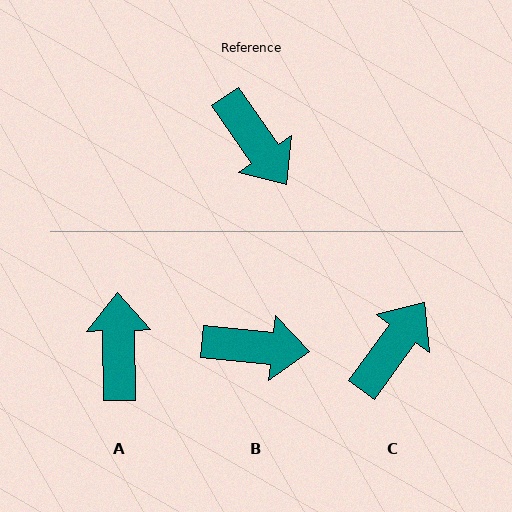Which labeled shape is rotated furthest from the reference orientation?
A, about 146 degrees away.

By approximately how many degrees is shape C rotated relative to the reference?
Approximately 109 degrees counter-clockwise.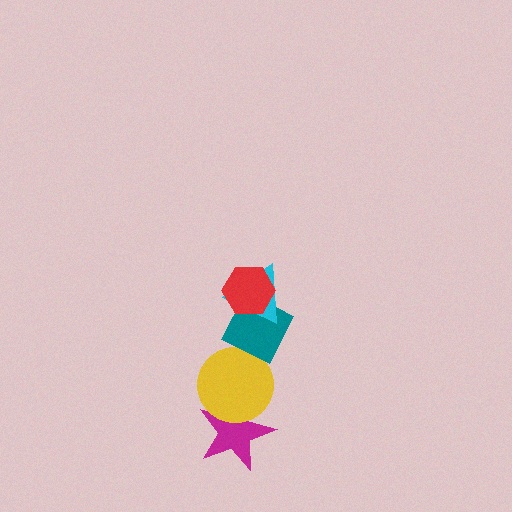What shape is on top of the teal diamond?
The cyan triangle is on top of the teal diamond.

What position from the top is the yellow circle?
The yellow circle is 4th from the top.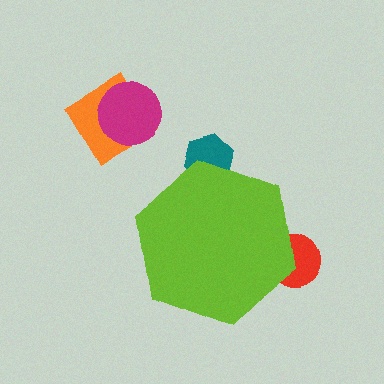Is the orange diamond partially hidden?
No, the orange diamond is fully visible.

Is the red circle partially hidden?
Yes, the red circle is partially hidden behind the lime hexagon.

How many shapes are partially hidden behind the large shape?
2 shapes are partially hidden.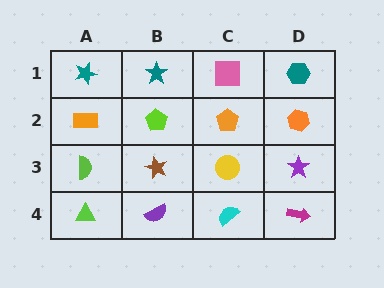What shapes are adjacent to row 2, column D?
A teal hexagon (row 1, column D), a purple star (row 3, column D), an orange pentagon (row 2, column C).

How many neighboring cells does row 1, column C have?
3.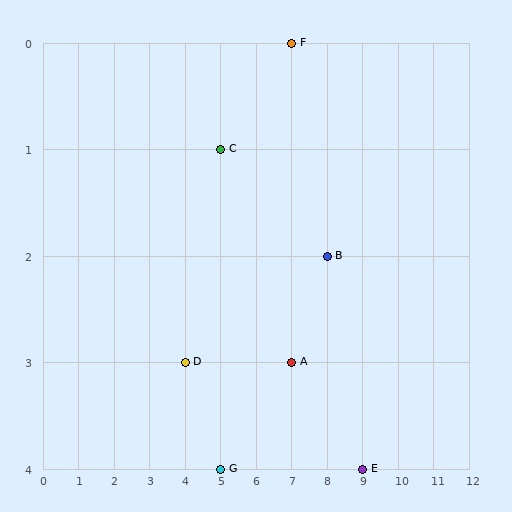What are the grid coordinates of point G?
Point G is at grid coordinates (5, 4).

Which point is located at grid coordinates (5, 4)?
Point G is at (5, 4).